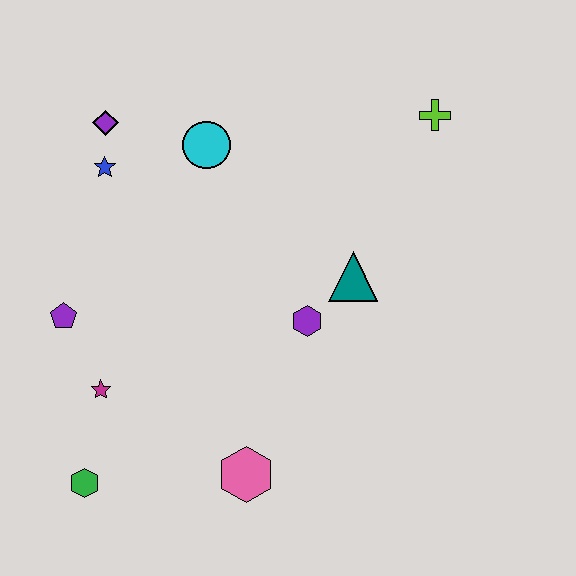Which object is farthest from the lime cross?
The green hexagon is farthest from the lime cross.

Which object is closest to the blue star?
The purple diamond is closest to the blue star.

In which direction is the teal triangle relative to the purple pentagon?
The teal triangle is to the right of the purple pentagon.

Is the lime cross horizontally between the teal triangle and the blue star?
No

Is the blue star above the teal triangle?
Yes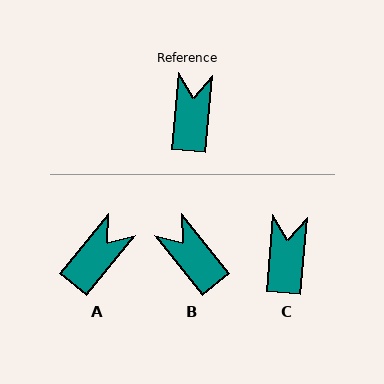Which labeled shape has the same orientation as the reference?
C.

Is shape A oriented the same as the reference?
No, it is off by about 35 degrees.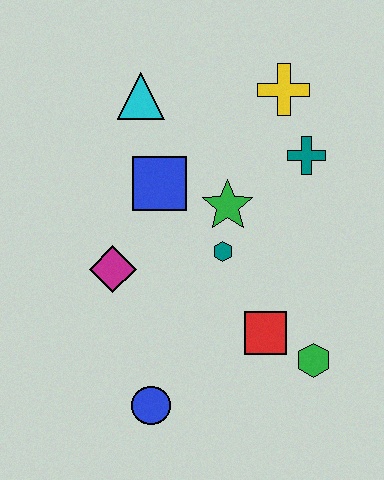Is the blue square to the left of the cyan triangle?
No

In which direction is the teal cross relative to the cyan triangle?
The teal cross is to the right of the cyan triangle.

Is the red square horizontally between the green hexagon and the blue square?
Yes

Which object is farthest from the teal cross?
The blue circle is farthest from the teal cross.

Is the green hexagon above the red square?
No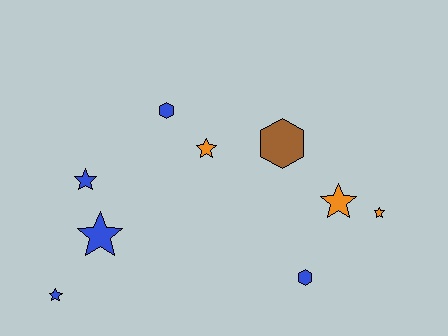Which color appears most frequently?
Blue, with 5 objects.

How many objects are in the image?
There are 9 objects.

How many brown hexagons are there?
There is 1 brown hexagon.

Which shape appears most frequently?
Star, with 6 objects.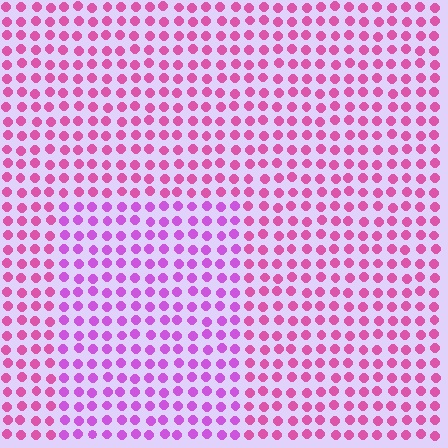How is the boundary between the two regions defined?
The boundary is defined purely by a slight shift in hue (about 29 degrees). Spacing, size, and orientation are identical on both sides.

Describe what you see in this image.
The image is filled with small pink elements in a uniform arrangement. A rectangle-shaped region is visible where the elements are tinted to a slightly different hue, forming a subtle color boundary.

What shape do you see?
I see a rectangle.